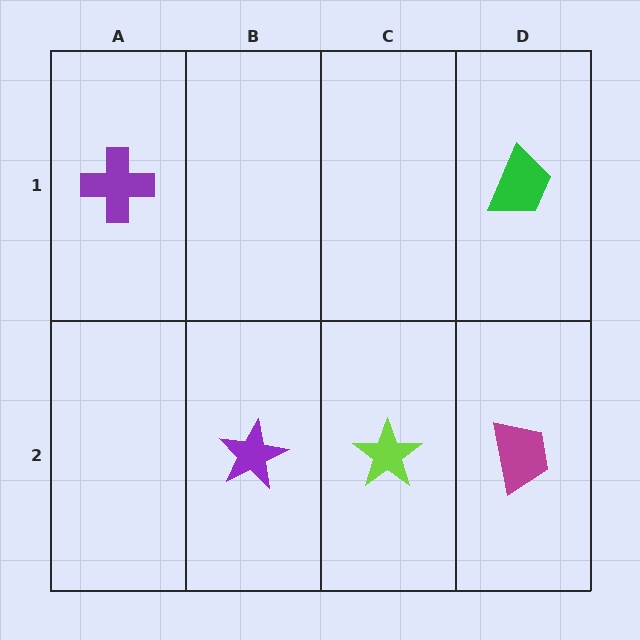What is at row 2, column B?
A purple star.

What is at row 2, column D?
A magenta trapezoid.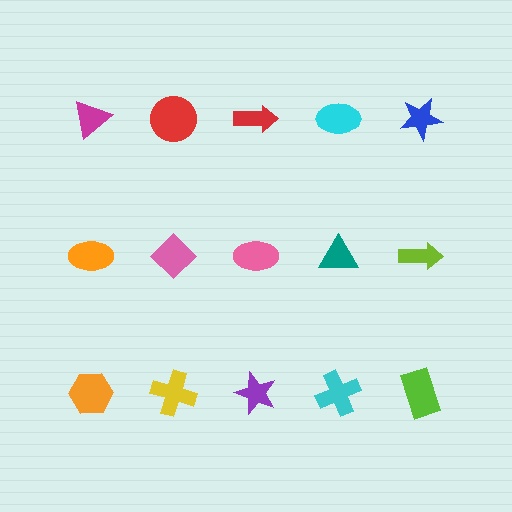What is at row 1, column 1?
A magenta triangle.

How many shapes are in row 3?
5 shapes.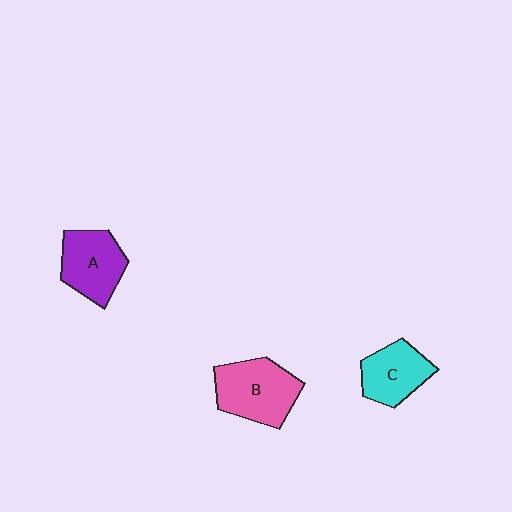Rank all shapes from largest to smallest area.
From largest to smallest: B (pink), A (purple), C (cyan).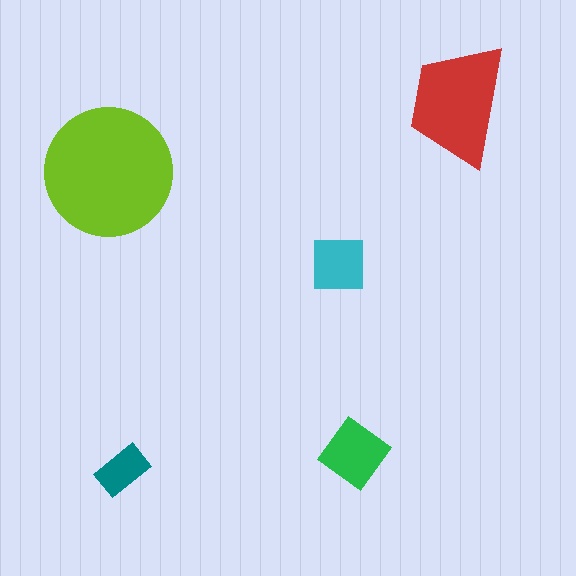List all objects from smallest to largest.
The teal rectangle, the cyan square, the green diamond, the red trapezoid, the lime circle.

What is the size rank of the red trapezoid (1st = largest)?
2nd.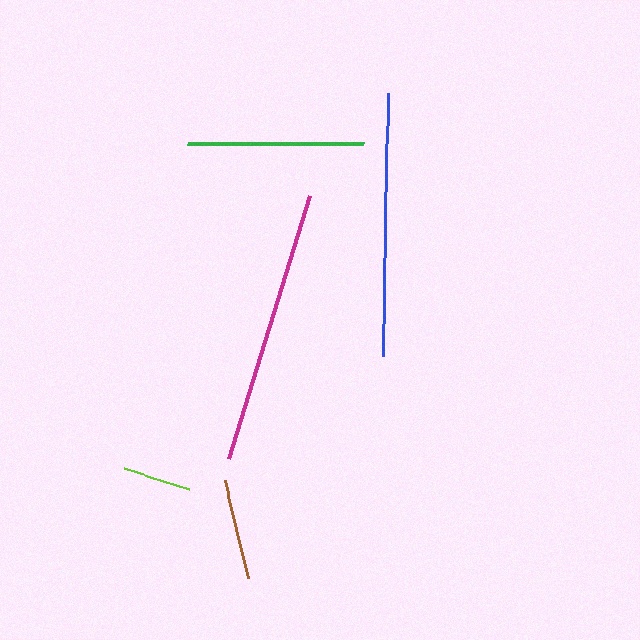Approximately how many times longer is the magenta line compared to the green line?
The magenta line is approximately 1.6 times the length of the green line.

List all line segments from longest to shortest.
From longest to shortest: magenta, blue, green, brown, lime.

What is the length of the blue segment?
The blue segment is approximately 264 pixels long.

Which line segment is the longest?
The magenta line is the longest at approximately 275 pixels.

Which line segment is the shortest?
The lime line is the shortest at approximately 68 pixels.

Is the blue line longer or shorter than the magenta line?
The magenta line is longer than the blue line.